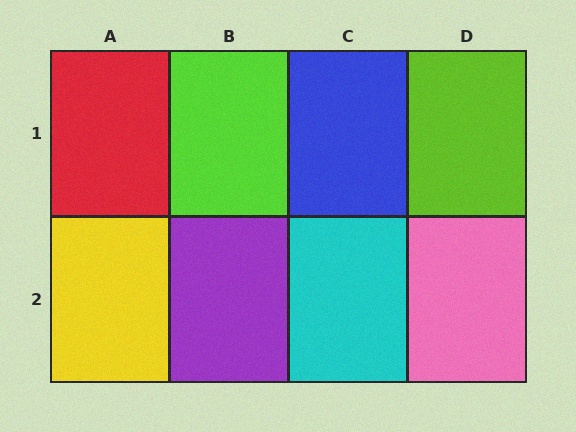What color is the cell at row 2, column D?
Pink.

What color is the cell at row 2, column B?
Purple.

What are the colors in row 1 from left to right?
Red, lime, blue, lime.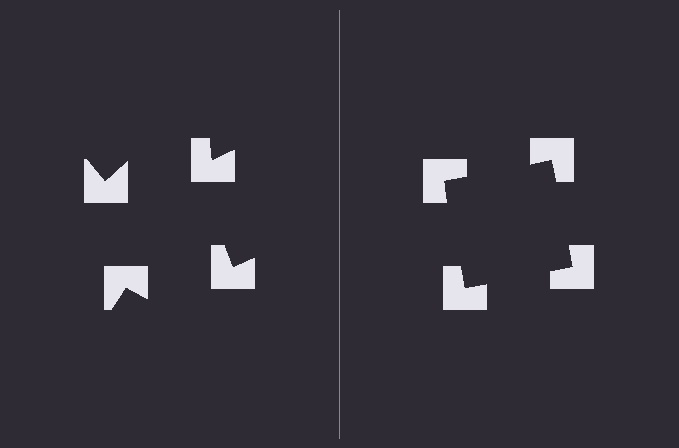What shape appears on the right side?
An illusory square.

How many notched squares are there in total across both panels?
8 — 4 on each side.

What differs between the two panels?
The notched squares are positioned identically on both sides; only the wedge orientations differ. On the right they align to a square; on the left they are misaligned.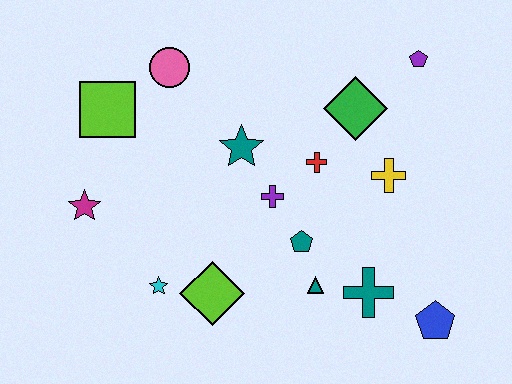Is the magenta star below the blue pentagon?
No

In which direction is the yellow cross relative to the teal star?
The yellow cross is to the right of the teal star.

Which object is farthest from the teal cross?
The lime square is farthest from the teal cross.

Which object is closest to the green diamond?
The red cross is closest to the green diamond.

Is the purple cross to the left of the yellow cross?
Yes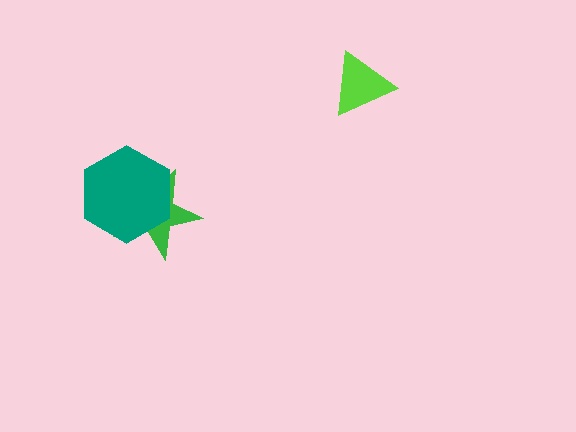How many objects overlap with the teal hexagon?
1 object overlaps with the teal hexagon.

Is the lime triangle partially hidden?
No, no other shape covers it.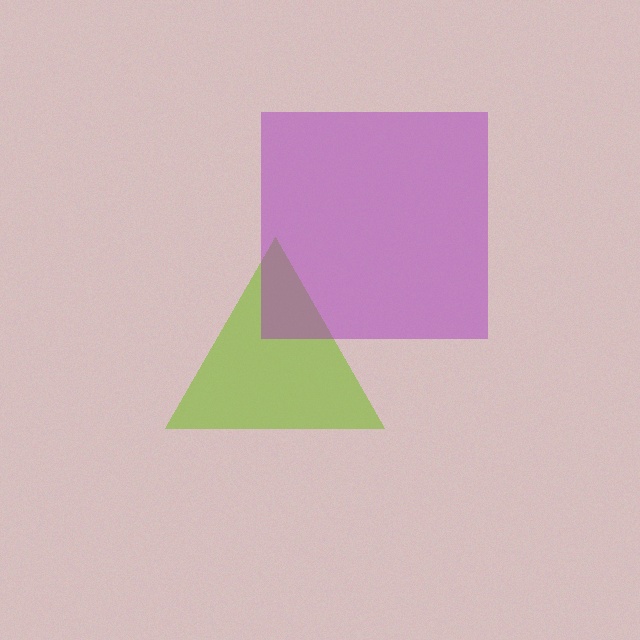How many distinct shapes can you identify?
There are 2 distinct shapes: a lime triangle, a purple square.